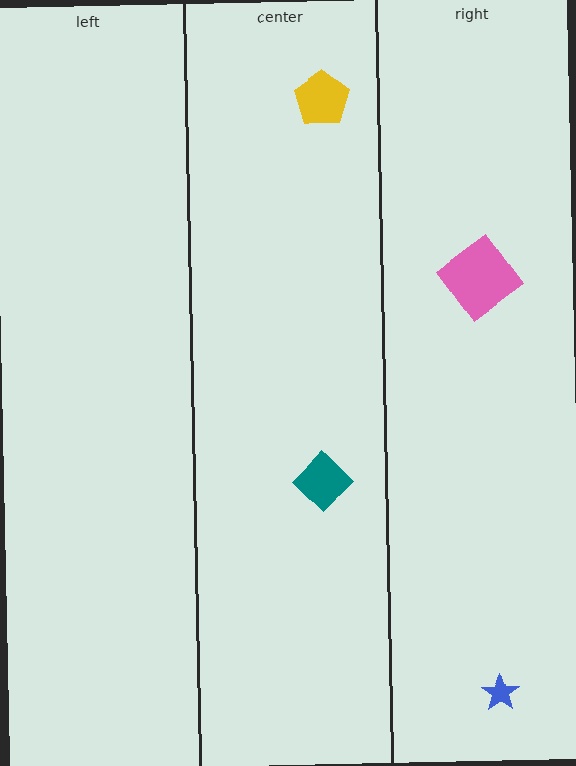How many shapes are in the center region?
2.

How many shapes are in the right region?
2.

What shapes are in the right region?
The pink diamond, the blue star.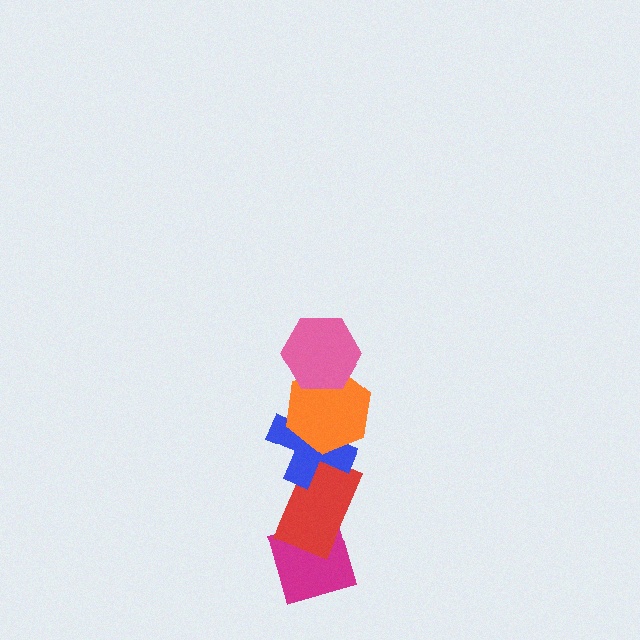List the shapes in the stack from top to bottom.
From top to bottom: the pink hexagon, the orange hexagon, the blue cross, the red rectangle, the magenta diamond.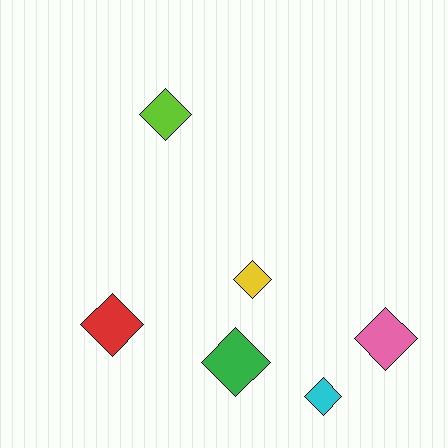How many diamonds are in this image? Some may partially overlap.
There are 6 diamonds.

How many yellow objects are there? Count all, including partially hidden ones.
There is 1 yellow object.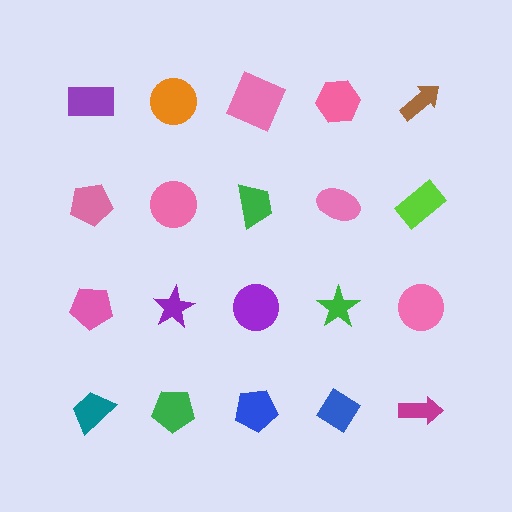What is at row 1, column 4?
A pink hexagon.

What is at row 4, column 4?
A blue diamond.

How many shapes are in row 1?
5 shapes.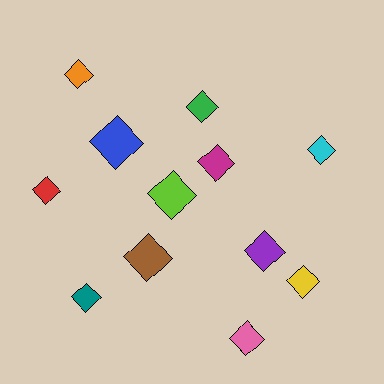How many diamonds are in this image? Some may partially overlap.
There are 12 diamonds.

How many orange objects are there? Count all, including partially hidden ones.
There is 1 orange object.